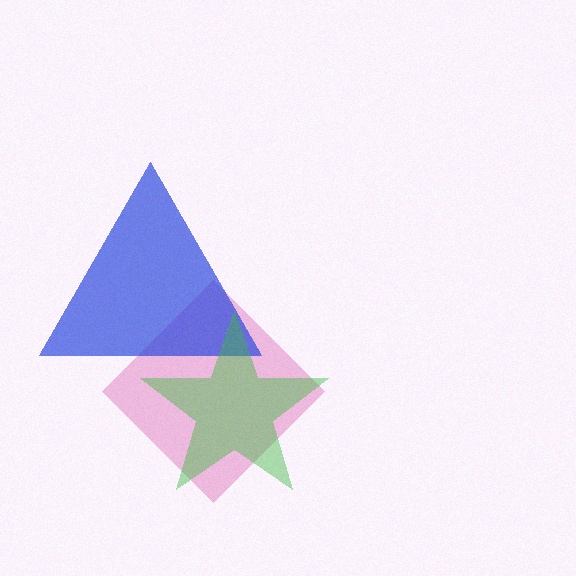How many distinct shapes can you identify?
There are 3 distinct shapes: a pink diamond, a blue triangle, a green star.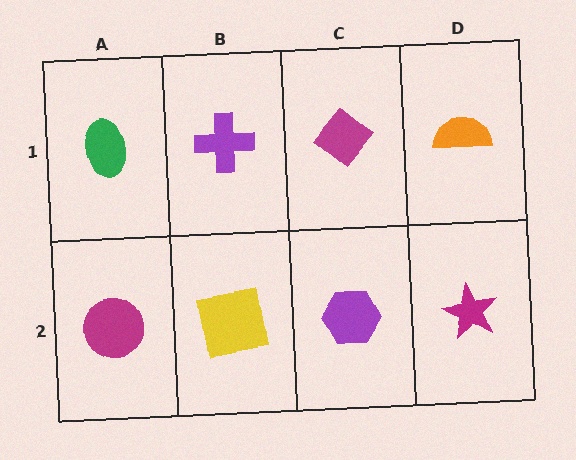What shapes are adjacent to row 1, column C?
A purple hexagon (row 2, column C), a purple cross (row 1, column B), an orange semicircle (row 1, column D).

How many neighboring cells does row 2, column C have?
3.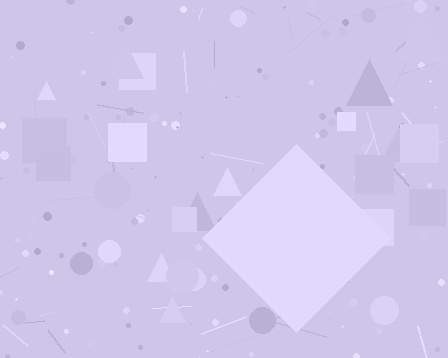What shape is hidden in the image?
A diamond is hidden in the image.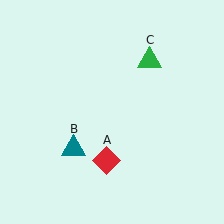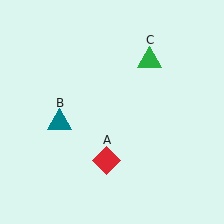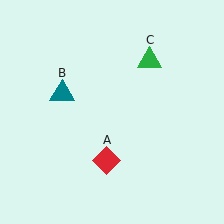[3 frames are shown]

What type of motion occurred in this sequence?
The teal triangle (object B) rotated clockwise around the center of the scene.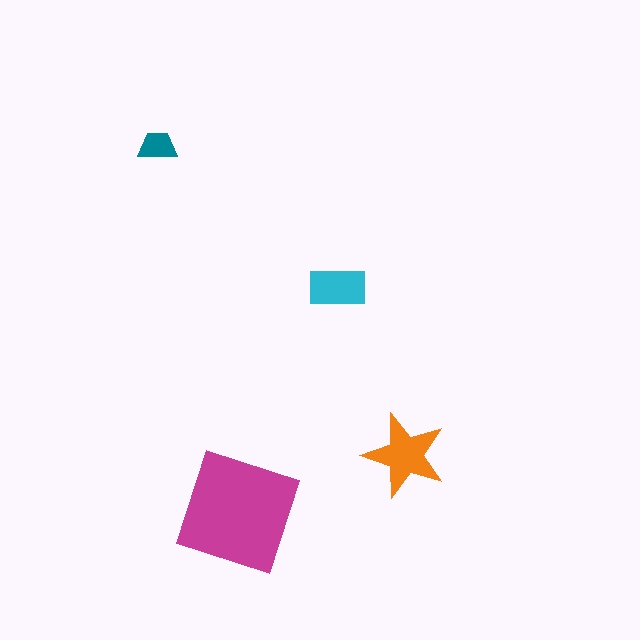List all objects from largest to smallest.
The magenta square, the orange star, the cyan rectangle, the teal trapezoid.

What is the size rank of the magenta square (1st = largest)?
1st.